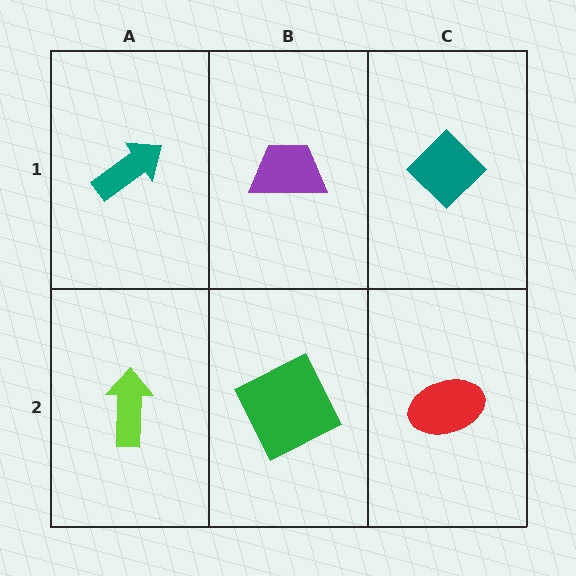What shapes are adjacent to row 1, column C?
A red ellipse (row 2, column C), a purple trapezoid (row 1, column B).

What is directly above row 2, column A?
A teal arrow.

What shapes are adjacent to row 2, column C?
A teal diamond (row 1, column C), a green square (row 2, column B).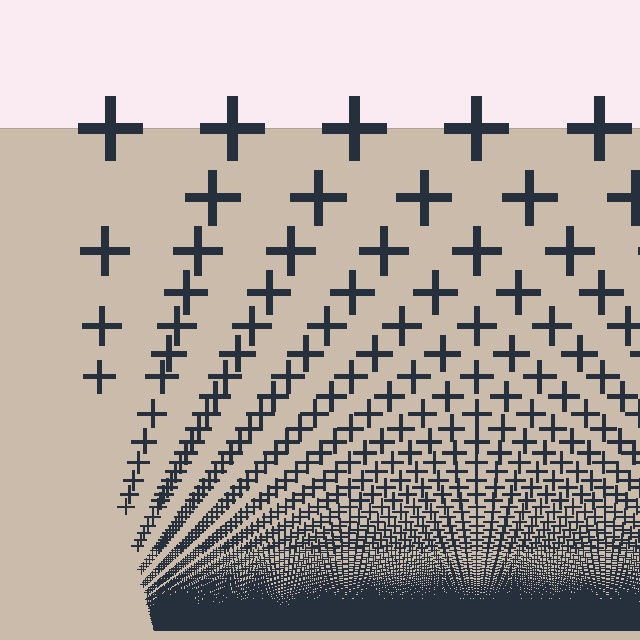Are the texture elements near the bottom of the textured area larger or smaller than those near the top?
Smaller. The gradient is inverted — elements near the bottom are smaller and denser.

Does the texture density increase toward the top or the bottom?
Density increases toward the bottom.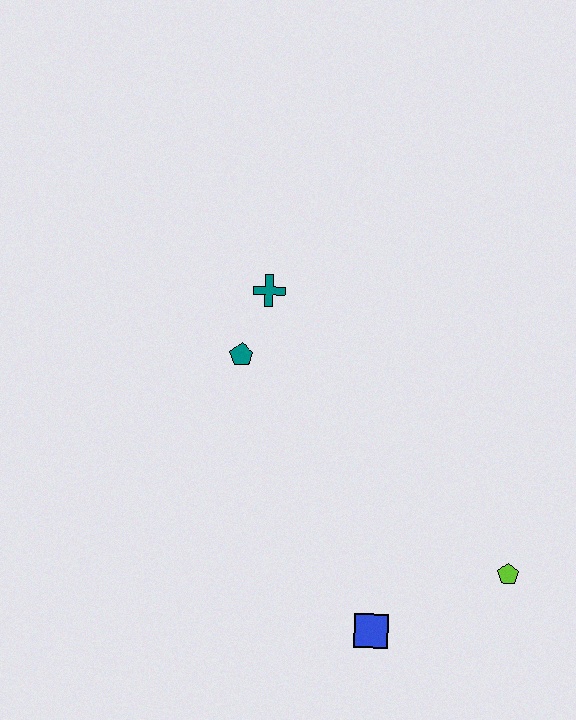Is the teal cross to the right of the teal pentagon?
Yes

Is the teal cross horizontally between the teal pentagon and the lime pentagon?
Yes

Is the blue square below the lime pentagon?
Yes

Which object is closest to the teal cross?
The teal pentagon is closest to the teal cross.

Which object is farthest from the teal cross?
The lime pentagon is farthest from the teal cross.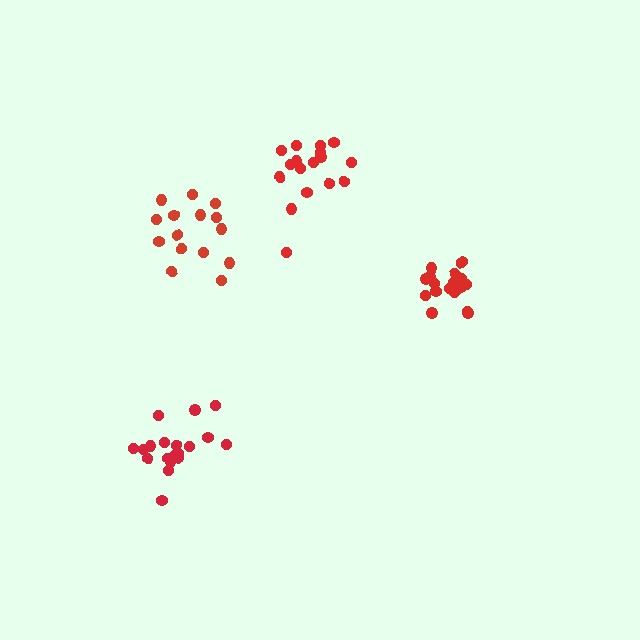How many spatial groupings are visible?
There are 4 spatial groupings.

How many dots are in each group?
Group 1: 19 dots, Group 2: 19 dots, Group 3: 17 dots, Group 4: 15 dots (70 total).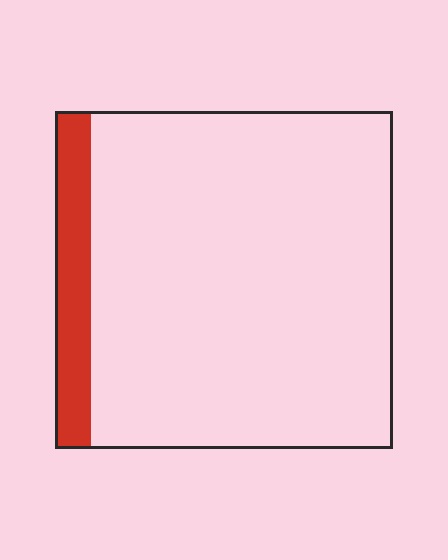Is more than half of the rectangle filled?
No.